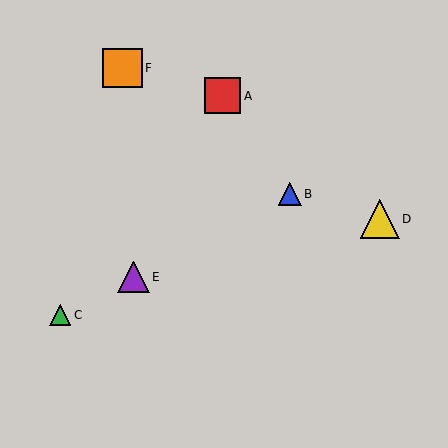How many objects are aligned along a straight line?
3 objects (B, C, E) are aligned along a straight line.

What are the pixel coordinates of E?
Object E is at (133, 277).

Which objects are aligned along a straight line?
Objects B, C, E are aligned along a straight line.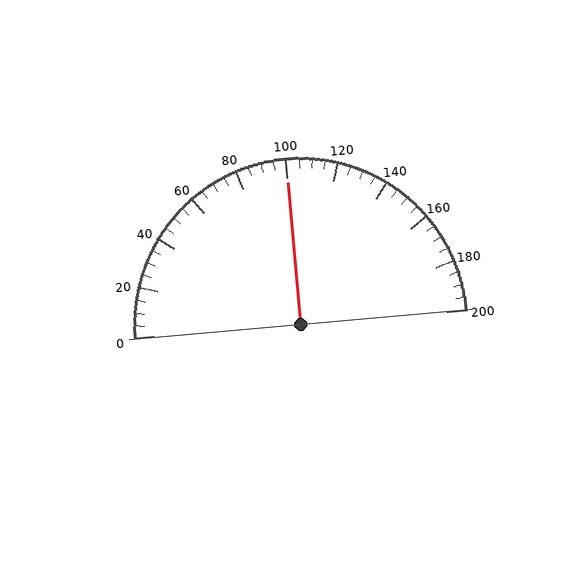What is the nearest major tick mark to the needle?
The nearest major tick mark is 100.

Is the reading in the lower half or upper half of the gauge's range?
The reading is in the upper half of the range (0 to 200).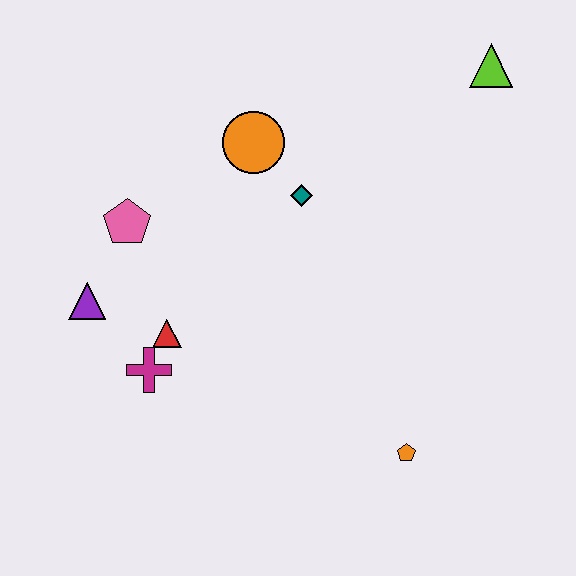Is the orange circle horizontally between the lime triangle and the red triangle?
Yes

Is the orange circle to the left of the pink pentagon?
No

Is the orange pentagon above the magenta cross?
No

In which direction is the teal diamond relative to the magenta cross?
The teal diamond is above the magenta cross.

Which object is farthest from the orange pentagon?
The lime triangle is farthest from the orange pentagon.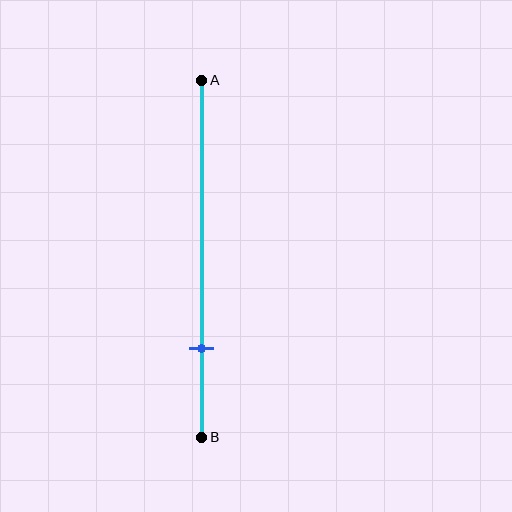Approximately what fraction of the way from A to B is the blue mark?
The blue mark is approximately 75% of the way from A to B.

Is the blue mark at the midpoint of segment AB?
No, the mark is at about 75% from A, not at the 50% midpoint.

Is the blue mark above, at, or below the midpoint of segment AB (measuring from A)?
The blue mark is below the midpoint of segment AB.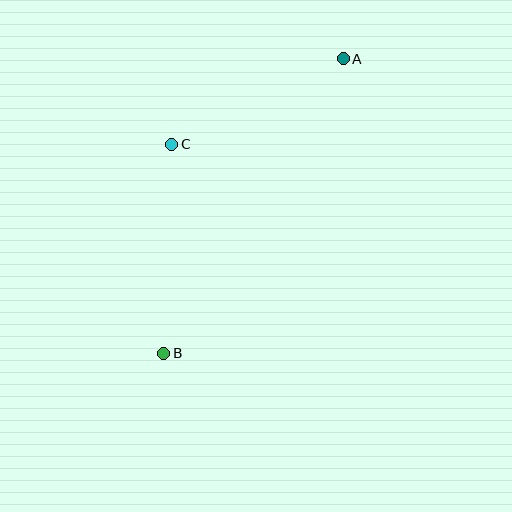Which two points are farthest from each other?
Points A and B are farthest from each other.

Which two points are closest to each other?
Points A and C are closest to each other.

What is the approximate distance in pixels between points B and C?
The distance between B and C is approximately 209 pixels.